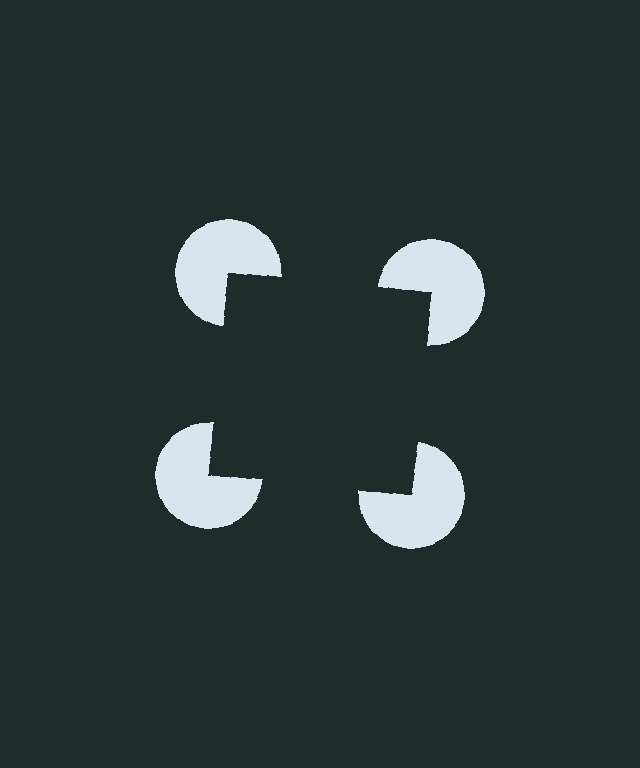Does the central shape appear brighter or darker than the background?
It typically appears slightly darker than the background, even though no actual brightness change is drawn.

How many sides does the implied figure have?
4 sides.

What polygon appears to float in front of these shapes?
An illusory square — its edges are inferred from the aligned wedge cuts in the pac-man discs, not physically drawn.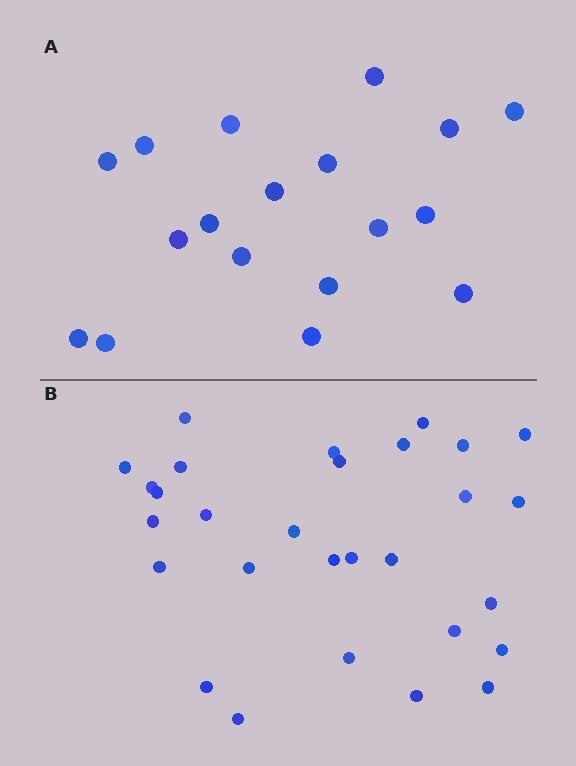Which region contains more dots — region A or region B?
Region B (the bottom region) has more dots.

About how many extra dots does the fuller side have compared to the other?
Region B has roughly 12 or so more dots than region A.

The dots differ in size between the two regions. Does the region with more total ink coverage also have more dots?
No. Region A has more total ink coverage because its dots are larger, but region B actually contains more individual dots. Total area can be misleading — the number of items is what matters here.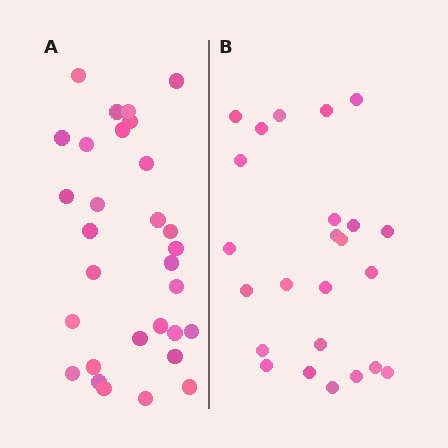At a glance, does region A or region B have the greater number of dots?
Region A (the left region) has more dots.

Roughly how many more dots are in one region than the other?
Region A has about 6 more dots than region B.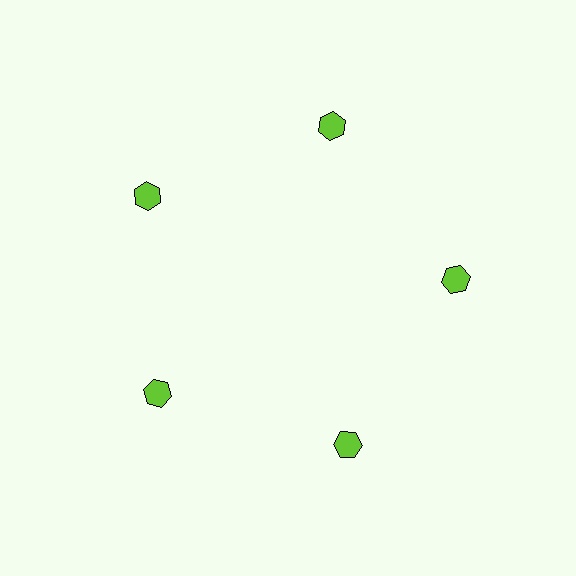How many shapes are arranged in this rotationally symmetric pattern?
There are 5 shapes, arranged in 5 groups of 1.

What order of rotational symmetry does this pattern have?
This pattern has 5-fold rotational symmetry.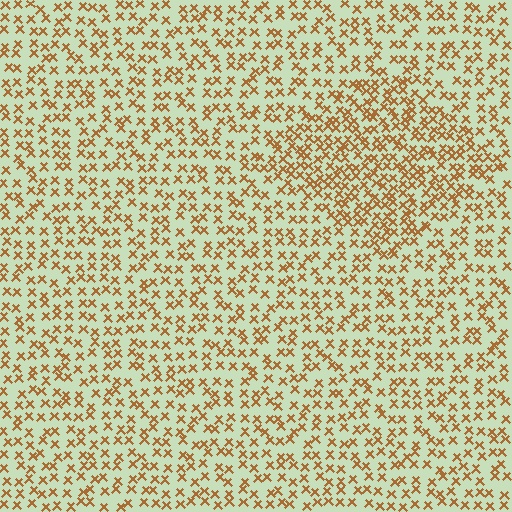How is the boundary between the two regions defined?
The boundary is defined by a change in element density (approximately 1.7x ratio). All elements are the same color, size, and shape.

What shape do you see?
I see a diamond.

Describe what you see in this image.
The image contains small brown elements arranged at two different densities. A diamond-shaped region is visible where the elements are more densely packed than the surrounding area.